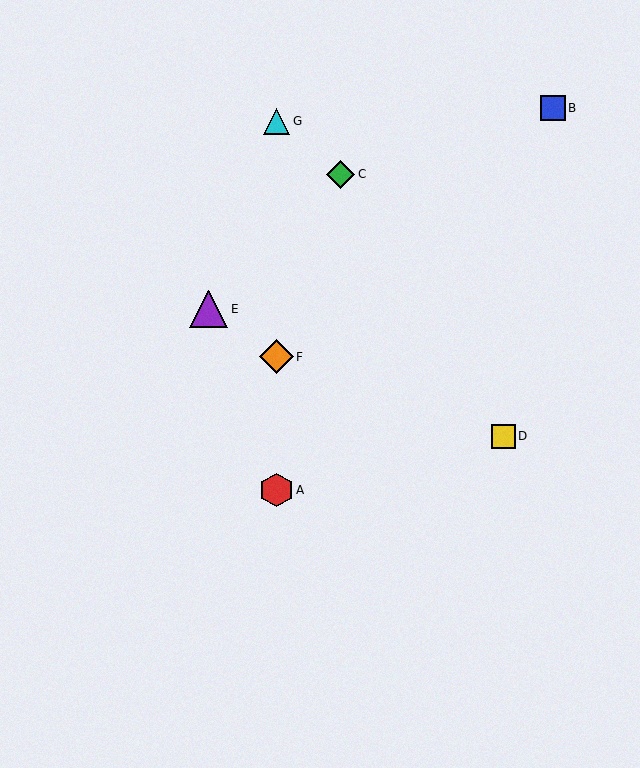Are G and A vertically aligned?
Yes, both are at x≈277.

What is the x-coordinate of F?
Object F is at x≈277.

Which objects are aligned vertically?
Objects A, F, G are aligned vertically.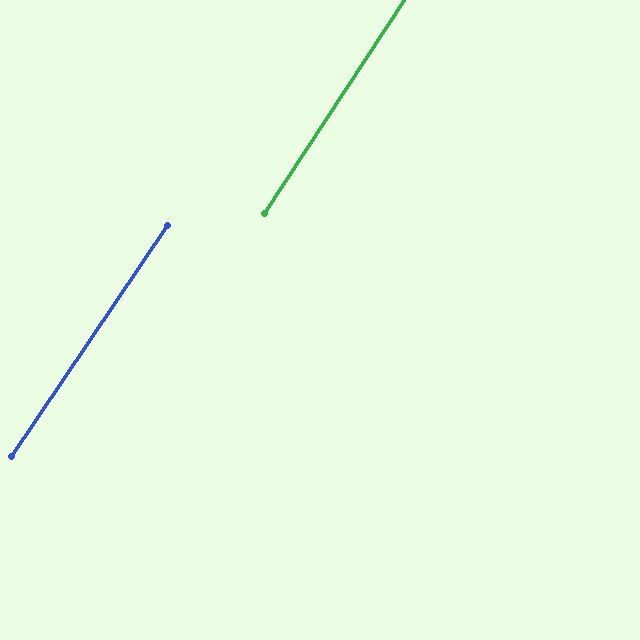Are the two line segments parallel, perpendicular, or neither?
Parallel — their directions differ by only 0.8°.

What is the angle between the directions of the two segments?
Approximately 1 degree.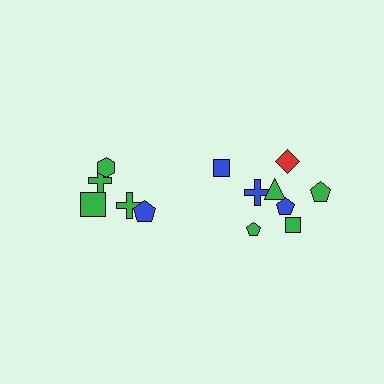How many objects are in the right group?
There are 8 objects.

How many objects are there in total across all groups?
There are 13 objects.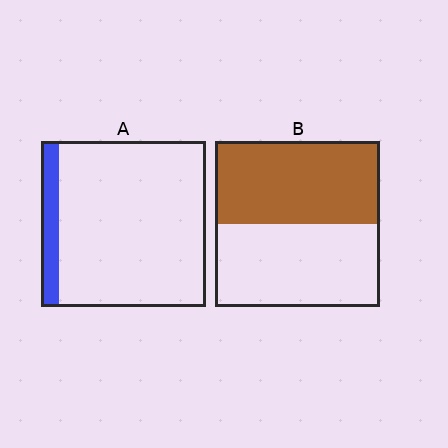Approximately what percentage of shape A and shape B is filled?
A is approximately 10% and B is approximately 50%.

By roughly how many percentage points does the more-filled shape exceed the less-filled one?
By roughly 40 percentage points (B over A).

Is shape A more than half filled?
No.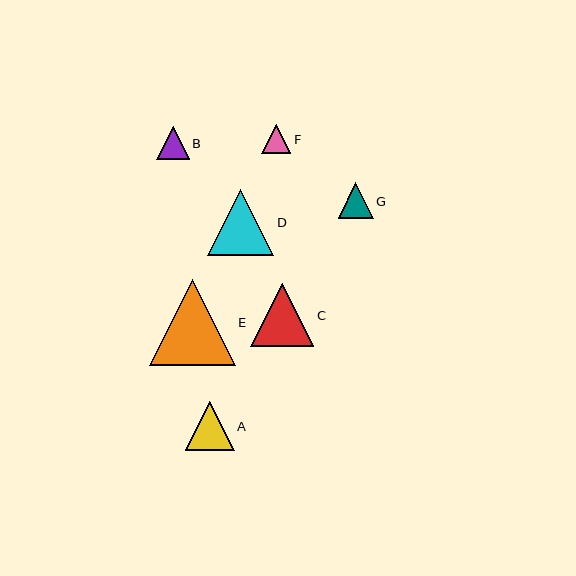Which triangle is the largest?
Triangle E is the largest with a size of approximately 85 pixels.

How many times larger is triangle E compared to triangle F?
Triangle E is approximately 2.9 times the size of triangle F.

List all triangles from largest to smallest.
From largest to smallest: E, D, C, A, G, B, F.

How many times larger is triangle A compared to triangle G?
Triangle A is approximately 1.4 times the size of triangle G.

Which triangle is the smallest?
Triangle F is the smallest with a size of approximately 29 pixels.